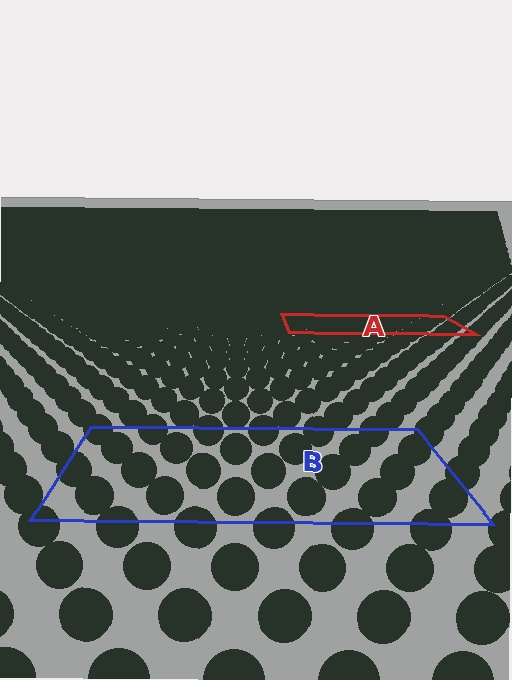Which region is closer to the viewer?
Region B is closer. The texture elements there are larger and more spread out.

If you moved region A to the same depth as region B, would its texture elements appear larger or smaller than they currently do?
They would appear larger. At a closer depth, the same texture elements are projected at a bigger on-screen size.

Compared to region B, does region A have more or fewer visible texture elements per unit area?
Region A has more texture elements per unit area — they are packed more densely because it is farther away.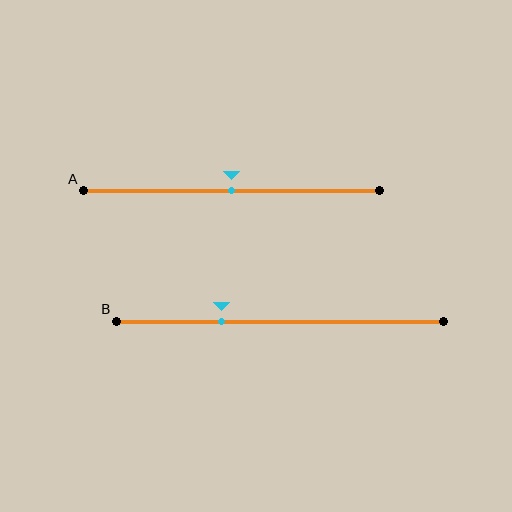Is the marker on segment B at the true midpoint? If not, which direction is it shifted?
No, the marker on segment B is shifted to the left by about 18% of the segment length.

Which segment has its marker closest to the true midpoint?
Segment A has its marker closest to the true midpoint.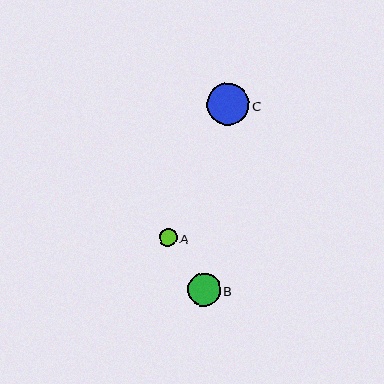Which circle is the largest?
Circle C is the largest with a size of approximately 42 pixels.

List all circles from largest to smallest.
From largest to smallest: C, B, A.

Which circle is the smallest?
Circle A is the smallest with a size of approximately 18 pixels.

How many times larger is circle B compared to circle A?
Circle B is approximately 1.8 times the size of circle A.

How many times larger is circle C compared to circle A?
Circle C is approximately 2.3 times the size of circle A.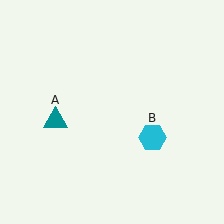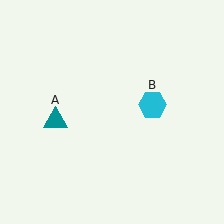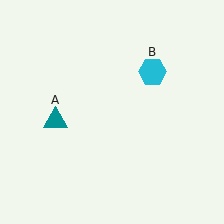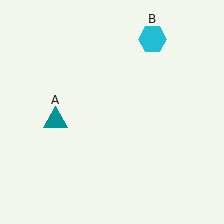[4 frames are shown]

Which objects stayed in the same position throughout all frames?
Teal triangle (object A) remained stationary.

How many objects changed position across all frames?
1 object changed position: cyan hexagon (object B).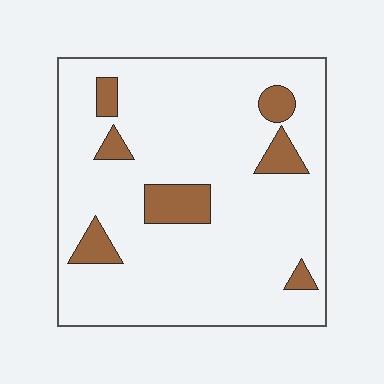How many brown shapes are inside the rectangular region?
7.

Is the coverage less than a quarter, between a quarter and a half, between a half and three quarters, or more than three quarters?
Less than a quarter.